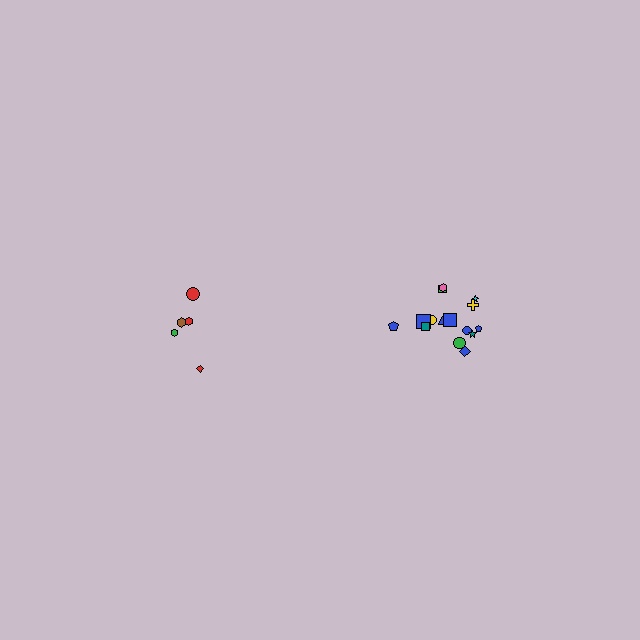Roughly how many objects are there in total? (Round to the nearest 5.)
Roughly 20 objects in total.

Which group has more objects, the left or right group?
The right group.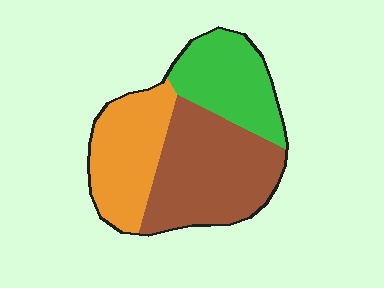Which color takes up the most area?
Brown, at roughly 45%.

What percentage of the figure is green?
Green takes up about one quarter (1/4) of the figure.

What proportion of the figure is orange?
Orange covers 30% of the figure.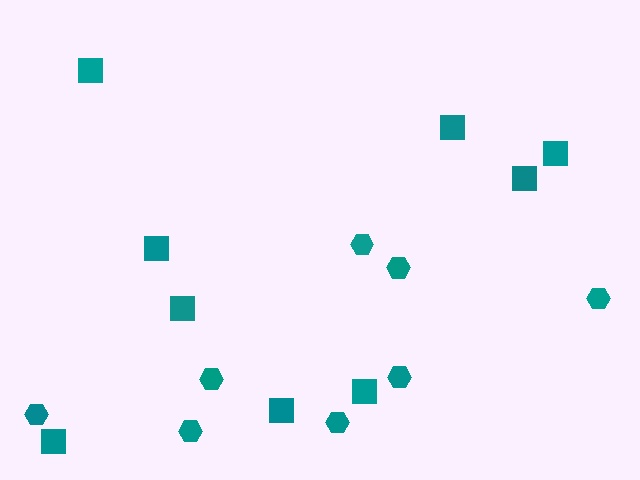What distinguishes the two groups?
There are 2 groups: one group of hexagons (8) and one group of squares (9).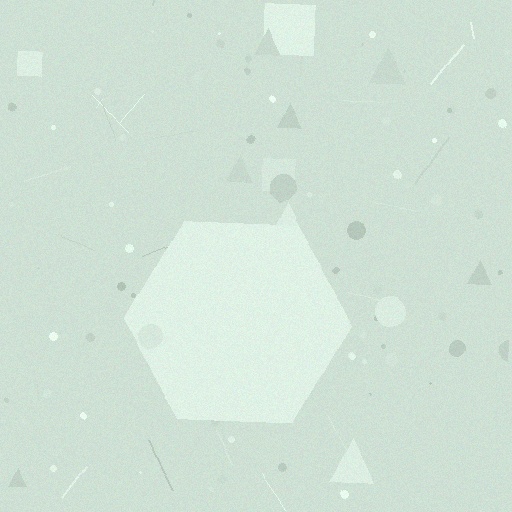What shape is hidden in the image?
A hexagon is hidden in the image.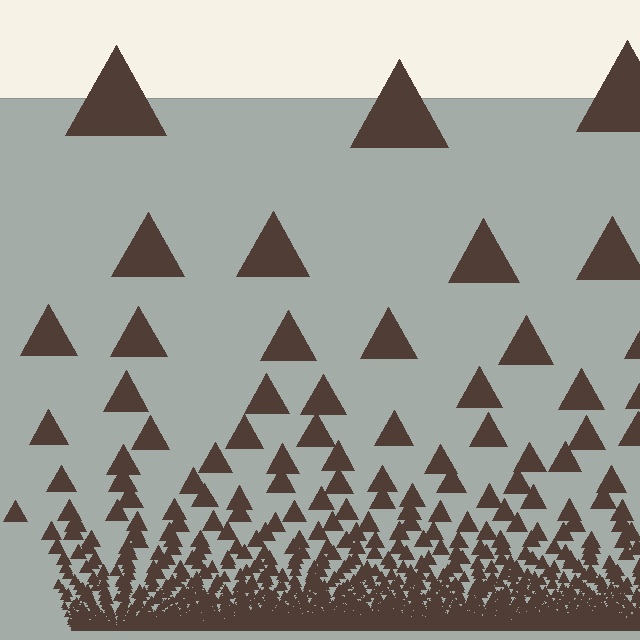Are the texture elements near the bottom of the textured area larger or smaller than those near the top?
Smaller. The gradient is inverted — elements near the bottom are smaller and denser.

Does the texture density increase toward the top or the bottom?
Density increases toward the bottom.